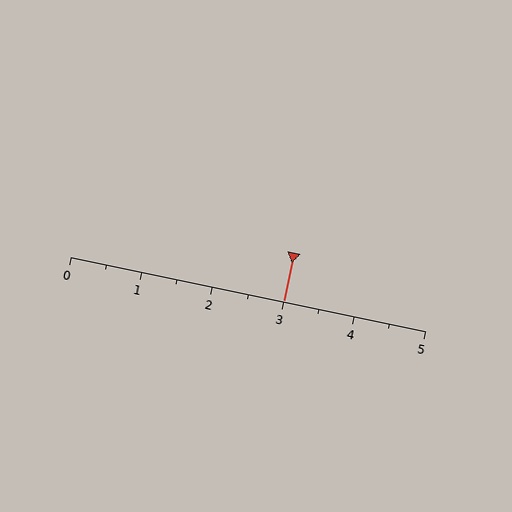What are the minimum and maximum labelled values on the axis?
The axis runs from 0 to 5.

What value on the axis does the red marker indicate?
The marker indicates approximately 3.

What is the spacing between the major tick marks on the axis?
The major ticks are spaced 1 apart.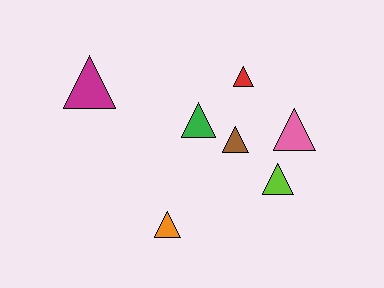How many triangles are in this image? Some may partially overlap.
There are 7 triangles.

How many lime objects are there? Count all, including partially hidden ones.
There is 1 lime object.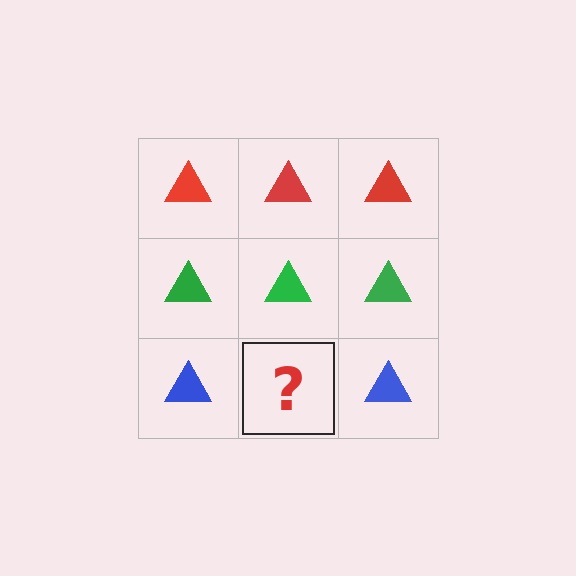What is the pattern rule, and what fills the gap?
The rule is that each row has a consistent color. The gap should be filled with a blue triangle.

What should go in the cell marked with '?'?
The missing cell should contain a blue triangle.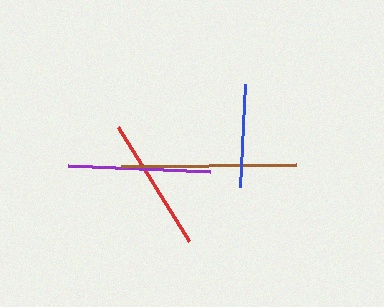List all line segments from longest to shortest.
From longest to shortest: brown, purple, red, blue.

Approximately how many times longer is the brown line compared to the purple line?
The brown line is approximately 1.2 times the length of the purple line.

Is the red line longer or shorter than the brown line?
The brown line is longer than the red line.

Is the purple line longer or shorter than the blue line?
The purple line is longer than the blue line.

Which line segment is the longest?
The brown line is the longest at approximately 175 pixels.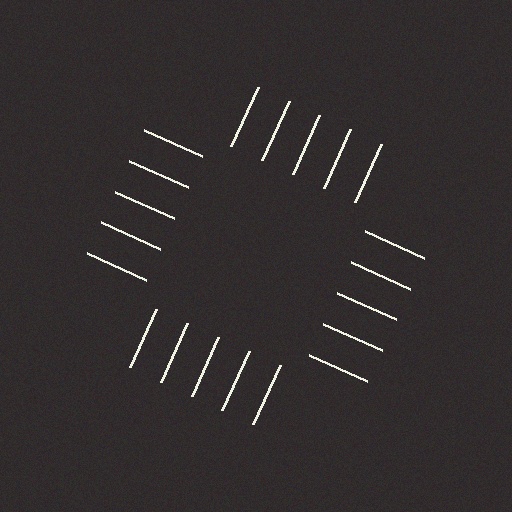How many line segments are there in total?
20 — 5 along each of the 4 edges.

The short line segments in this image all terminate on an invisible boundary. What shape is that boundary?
An illusory square — the line segments terminate on its edges but no continuous stroke is drawn.